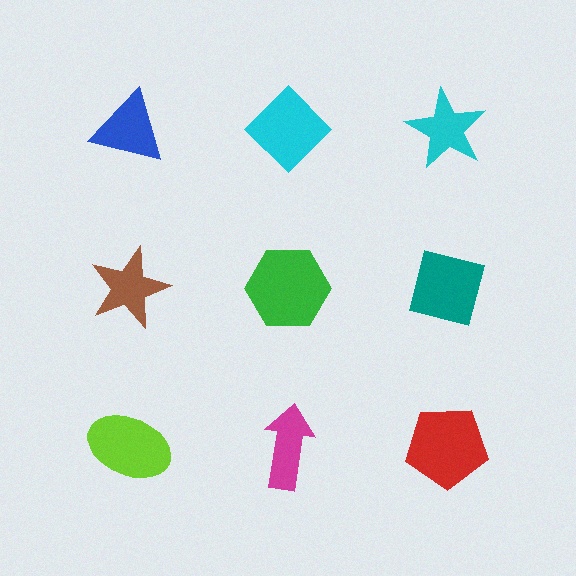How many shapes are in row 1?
3 shapes.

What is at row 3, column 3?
A red pentagon.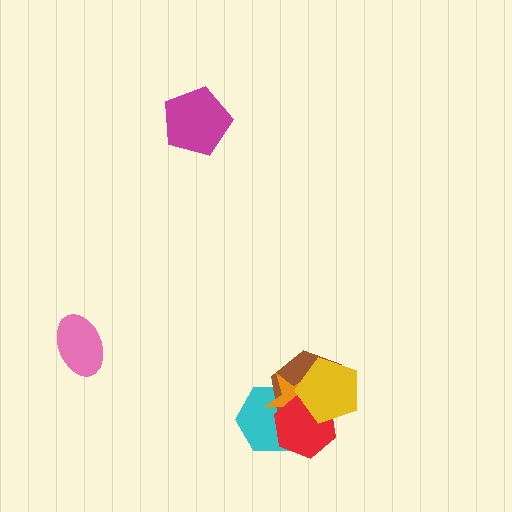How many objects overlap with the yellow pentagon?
3 objects overlap with the yellow pentagon.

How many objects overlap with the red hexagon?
4 objects overlap with the red hexagon.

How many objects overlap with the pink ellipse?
0 objects overlap with the pink ellipse.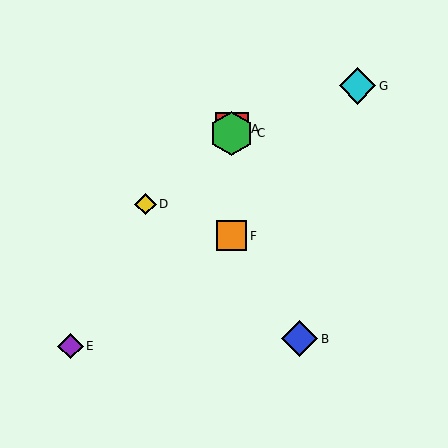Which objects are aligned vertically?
Objects A, C, F are aligned vertically.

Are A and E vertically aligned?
No, A is at x≈232 and E is at x≈71.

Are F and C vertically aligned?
Yes, both are at x≈232.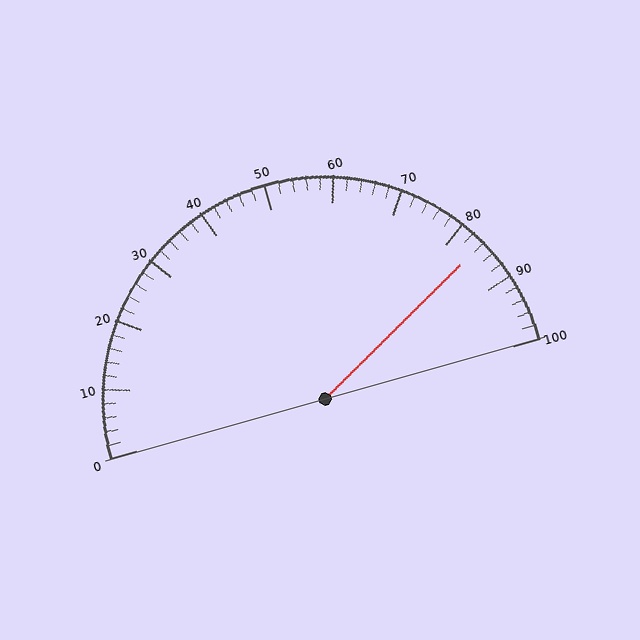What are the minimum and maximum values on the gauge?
The gauge ranges from 0 to 100.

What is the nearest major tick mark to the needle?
The nearest major tick mark is 80.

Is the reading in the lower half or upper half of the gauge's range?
The reading is in the upper half of the range (0 to 100).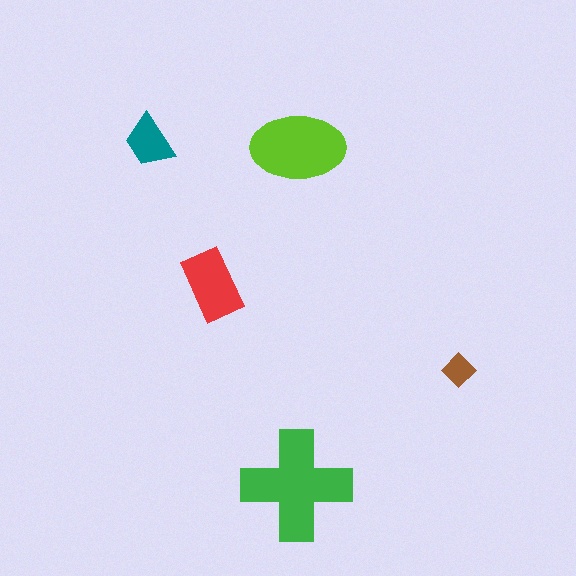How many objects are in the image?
There are 5 objects in the image.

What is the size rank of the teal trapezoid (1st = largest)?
4th.